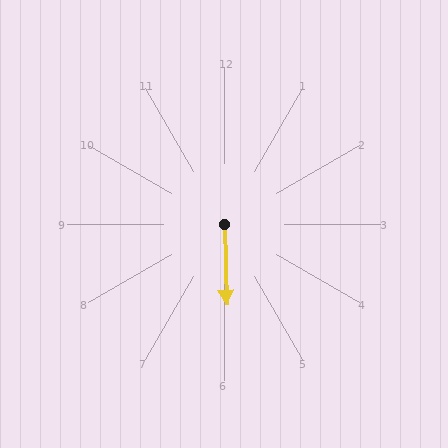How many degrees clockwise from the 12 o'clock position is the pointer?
Approximately 178 degrees.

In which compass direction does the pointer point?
South.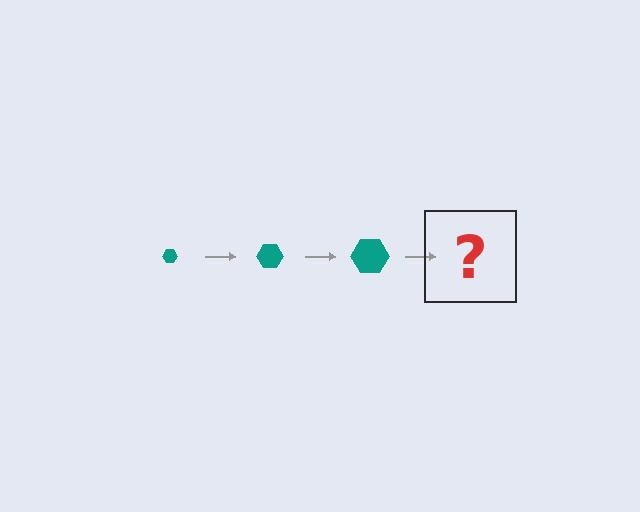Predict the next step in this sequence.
The next step is a teal hexagon, larger than the previous one.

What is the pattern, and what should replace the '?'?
The pattern is that the hexagon gets progressively larger each step. The '?' should be a teal hexagon, larger than the previous one.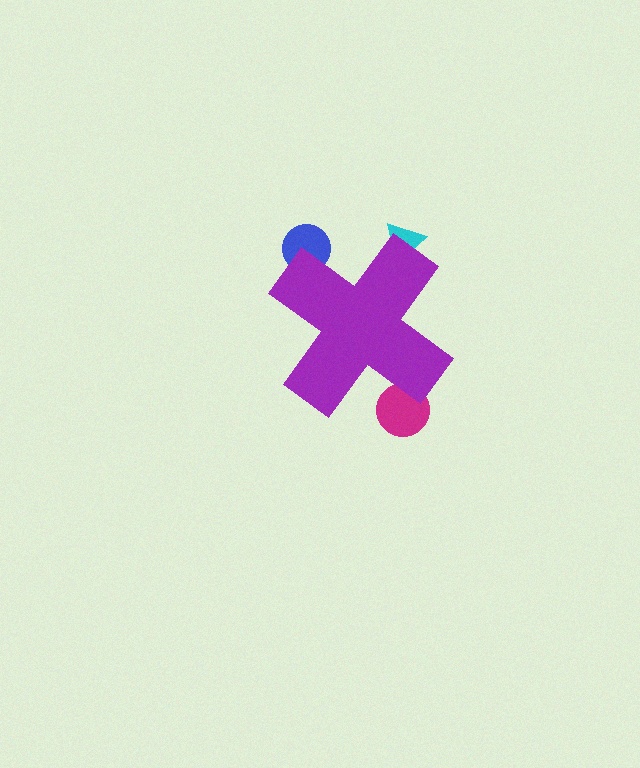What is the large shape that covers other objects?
A purple cross.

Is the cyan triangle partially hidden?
Yes, the cyan triangle is partially hidden behind the purple cross.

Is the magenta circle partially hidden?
Yes, the magenta circle is partially hidden behind the purple cross.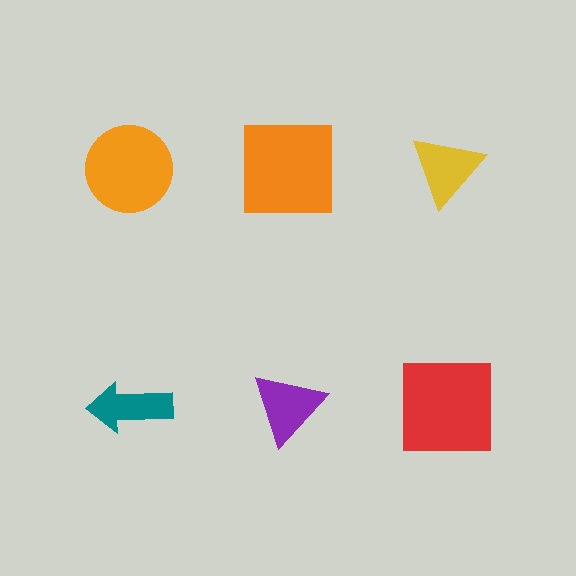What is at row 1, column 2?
An orange square.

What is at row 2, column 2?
A purple triangle.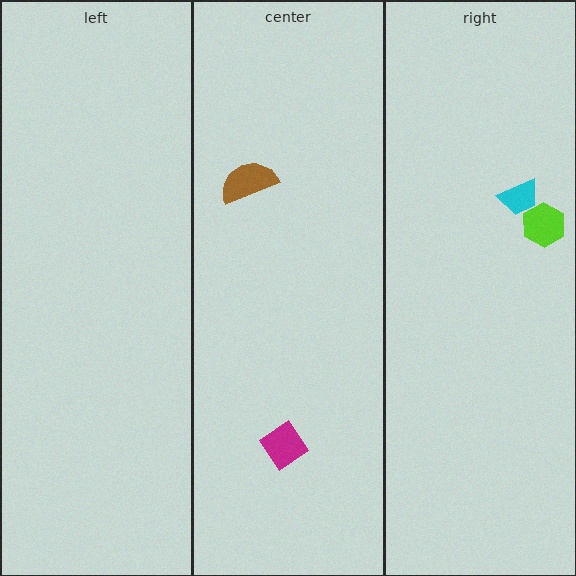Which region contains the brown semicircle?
The center region.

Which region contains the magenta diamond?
The center region.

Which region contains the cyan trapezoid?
The right region.